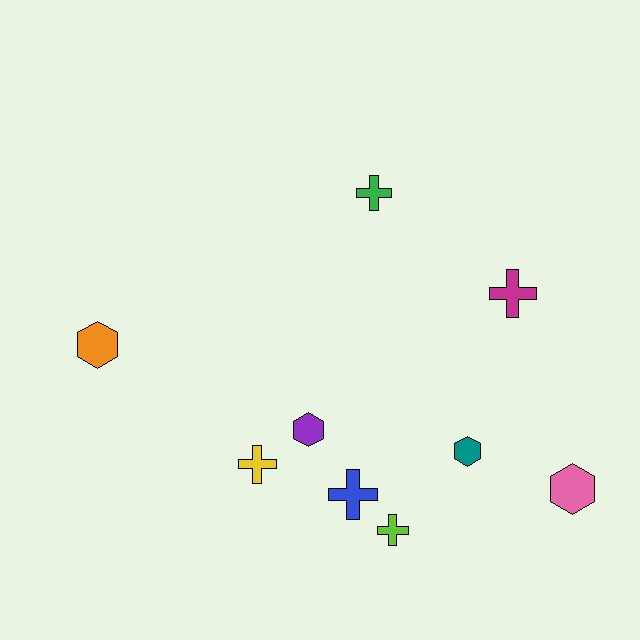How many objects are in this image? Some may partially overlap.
There are 9 objects.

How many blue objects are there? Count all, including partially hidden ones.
There is 1 blue object.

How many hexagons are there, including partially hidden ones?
There are 4 hexagons.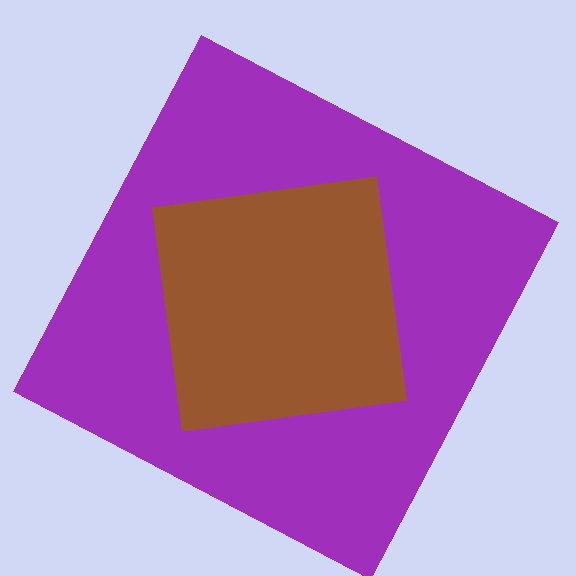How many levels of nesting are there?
2.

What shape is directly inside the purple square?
The brown square.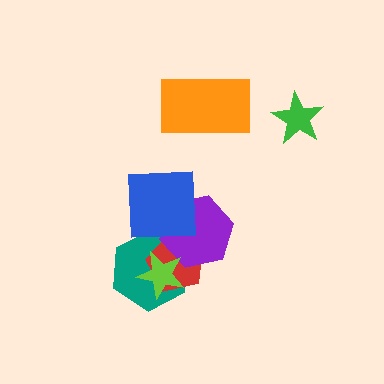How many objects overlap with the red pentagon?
4 objects overlap with the red pentagon.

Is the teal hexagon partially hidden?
Yes, it is partially covered by another shape.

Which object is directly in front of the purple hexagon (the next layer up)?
The lime star is directly in front of the purple hexagon.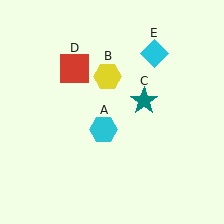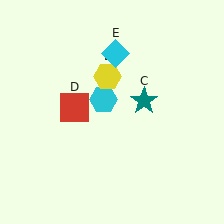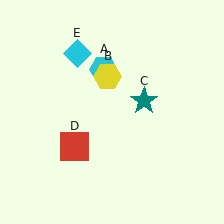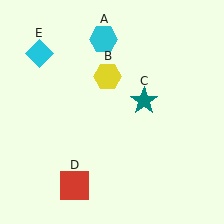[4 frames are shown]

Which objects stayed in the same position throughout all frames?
Yellow hexagon (object B) and teal star (object C) remained stationary.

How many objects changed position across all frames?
3 objects changed position: cyan hexagon (object A), red square (object D), cyan diamond (object E).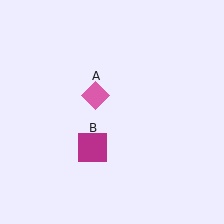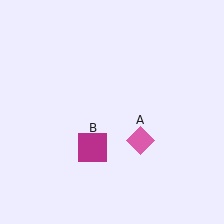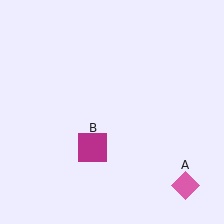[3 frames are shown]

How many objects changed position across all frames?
1 object changed position: pink diamond (object A).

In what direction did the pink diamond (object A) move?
The pink diamond (object A) moved down and to the right.